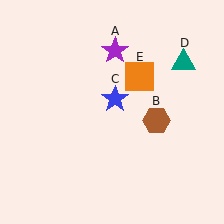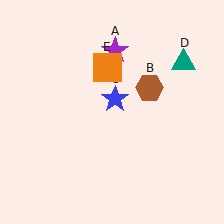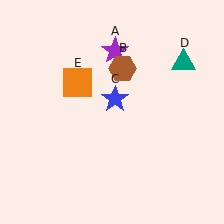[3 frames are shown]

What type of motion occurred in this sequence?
The brown hexagon (object B), orange square (object E) rotated counterclockwise around the center of the scene.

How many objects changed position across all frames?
2 objects changed position: brown hexagon (object B), orange square (object E).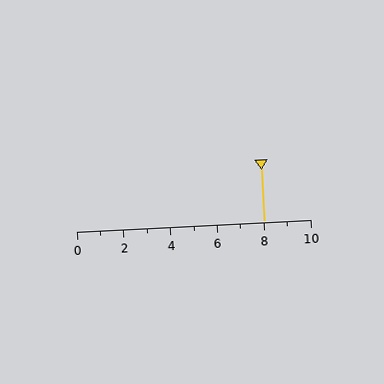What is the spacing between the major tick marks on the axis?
The major ticks are spaced 2 apart.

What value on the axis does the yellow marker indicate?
The marker indicates approximately 8.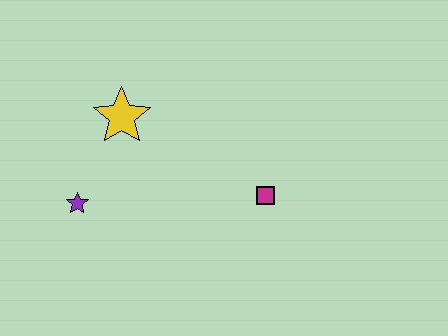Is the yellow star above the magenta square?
Yes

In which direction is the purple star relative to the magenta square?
The purple star is to the left of the magenta square.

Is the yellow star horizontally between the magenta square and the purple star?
Yes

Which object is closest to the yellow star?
The purple star is closest to the yellow star.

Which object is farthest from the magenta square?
The purple star is farthest from the magenta square.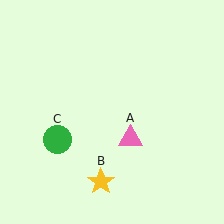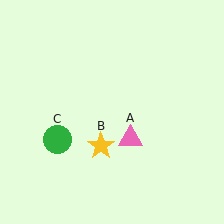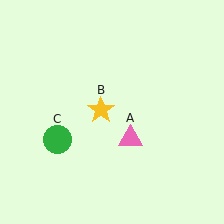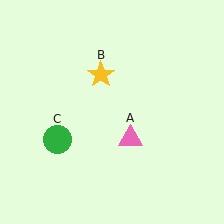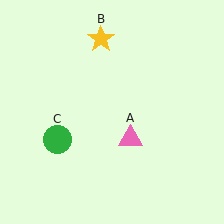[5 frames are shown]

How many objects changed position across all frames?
1 object changed position: yellow star (object B).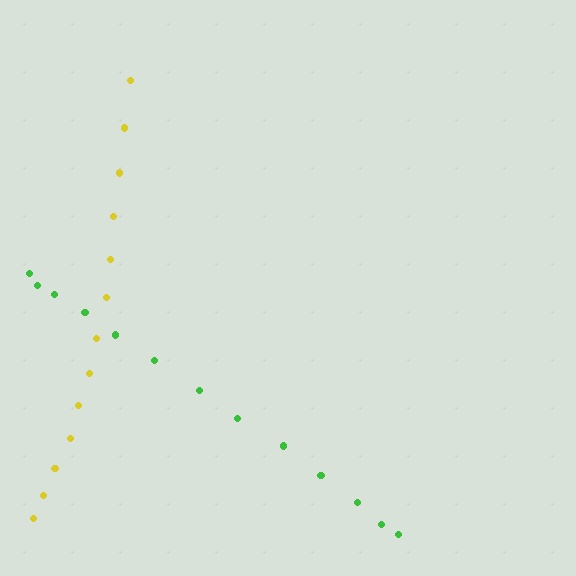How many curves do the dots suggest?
There are 2 distinct paths.